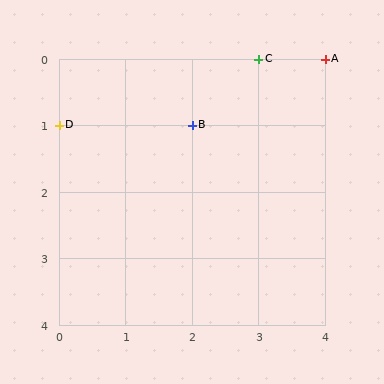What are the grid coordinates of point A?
Point A is at grid coordinates (4, 0).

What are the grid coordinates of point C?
Point C is at grid coordinates (3, 0).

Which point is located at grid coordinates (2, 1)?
Point B is at (2, 1).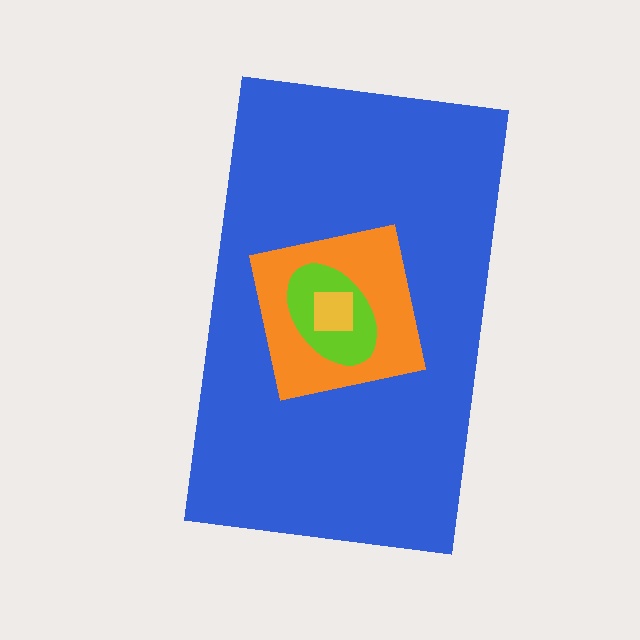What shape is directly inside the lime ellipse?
The yellow square.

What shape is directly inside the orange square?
The lime ellipse.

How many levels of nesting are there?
4.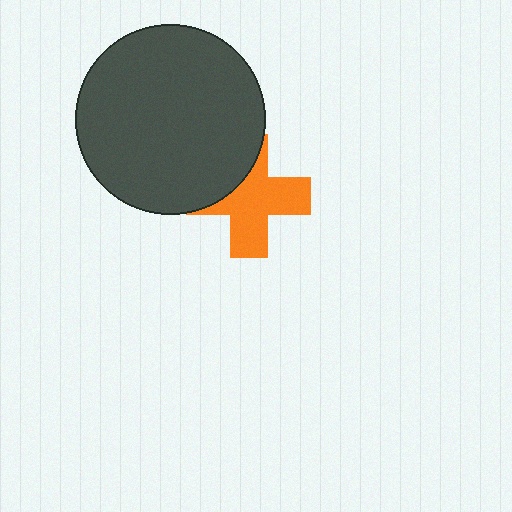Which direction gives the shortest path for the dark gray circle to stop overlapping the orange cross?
Moving toward the upper-left gives the shortest separation.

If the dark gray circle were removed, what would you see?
You would see the complete orange cross.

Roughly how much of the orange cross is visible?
Most of it is visible (roughly 67%).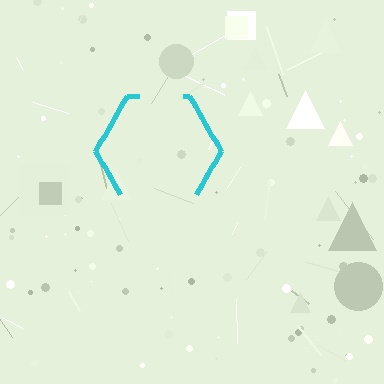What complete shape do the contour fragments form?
The contour fragments form a hexagon.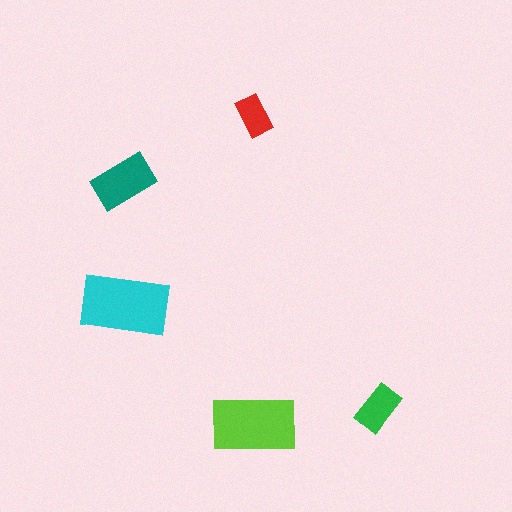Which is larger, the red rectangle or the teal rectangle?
The teal one.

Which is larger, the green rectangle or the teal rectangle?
The teal one.